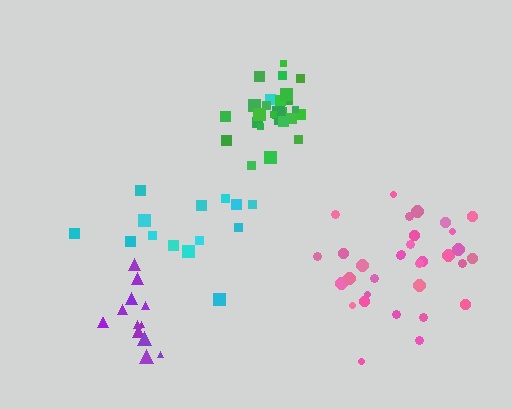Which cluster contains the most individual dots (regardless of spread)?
Pink (32).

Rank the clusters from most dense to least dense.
green, purple, pink, cyan.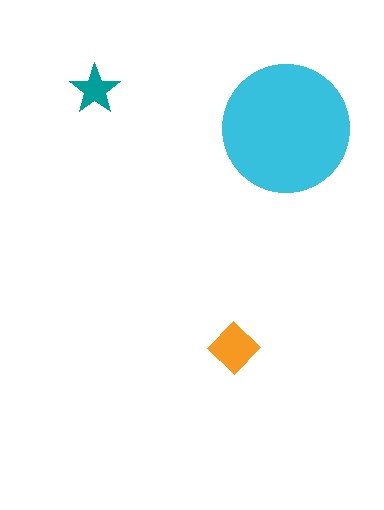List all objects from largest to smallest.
The cyan circle, the orange diamond, the teal star.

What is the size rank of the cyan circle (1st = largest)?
1st.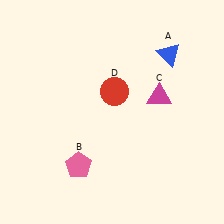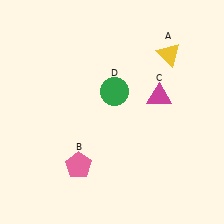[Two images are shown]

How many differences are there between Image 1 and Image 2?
There are 2 differences between the two images.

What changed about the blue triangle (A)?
In Image 1, A is blue. In Image 2, it changed to yellow.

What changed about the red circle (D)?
In Image 1, D is red. In Image 2, it changed to green.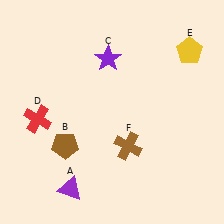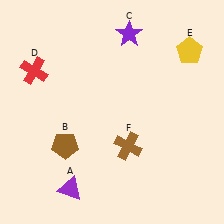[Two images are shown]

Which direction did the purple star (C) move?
The purple star (C) moved up.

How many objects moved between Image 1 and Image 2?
2 objects moved between the two images.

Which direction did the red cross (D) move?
The red cross (D) moved up.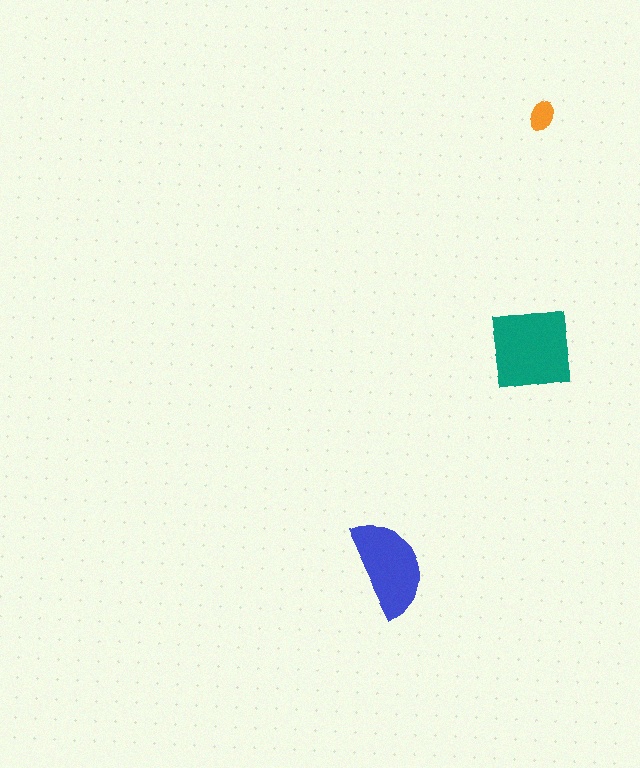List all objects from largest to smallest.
The teal square, the blue semicircle, the orange ellipse.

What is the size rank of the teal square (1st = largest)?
1st.